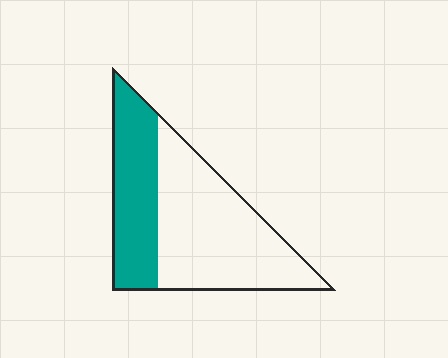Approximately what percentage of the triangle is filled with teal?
Approximately 35%.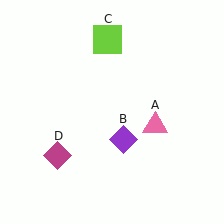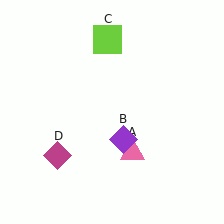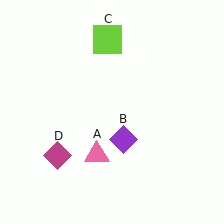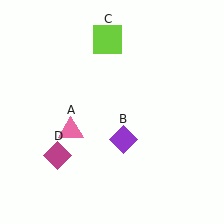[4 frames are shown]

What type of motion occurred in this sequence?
The pink triangle (object A) rotated clockwise around the center of the scene.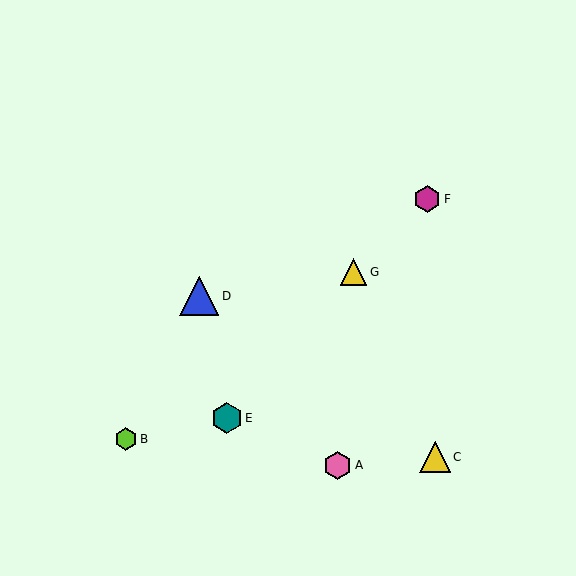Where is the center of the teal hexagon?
The center of the teal hexagon is at (227, 418).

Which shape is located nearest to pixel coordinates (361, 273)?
The yellow triangle (labeled G) at (354, 272) is nearest to that location.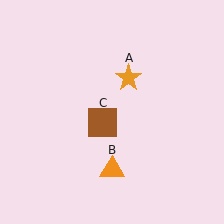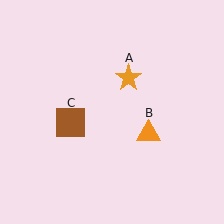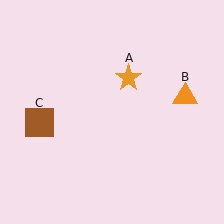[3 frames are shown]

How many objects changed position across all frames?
2 objects changed position: orange triangle (object B), brown square (object C).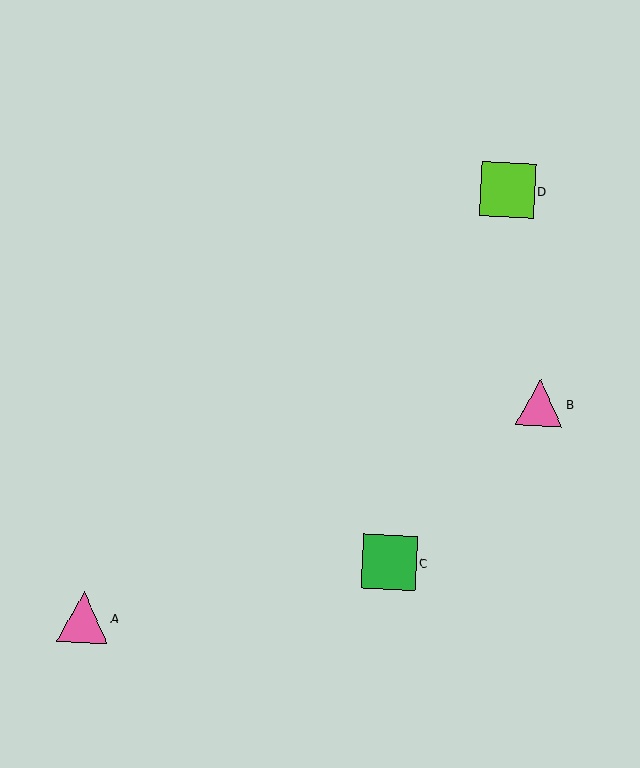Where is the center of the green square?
The center of the green square is at (389, 562).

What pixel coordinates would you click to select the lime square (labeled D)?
Click at (508, 190) to select the lime square D.